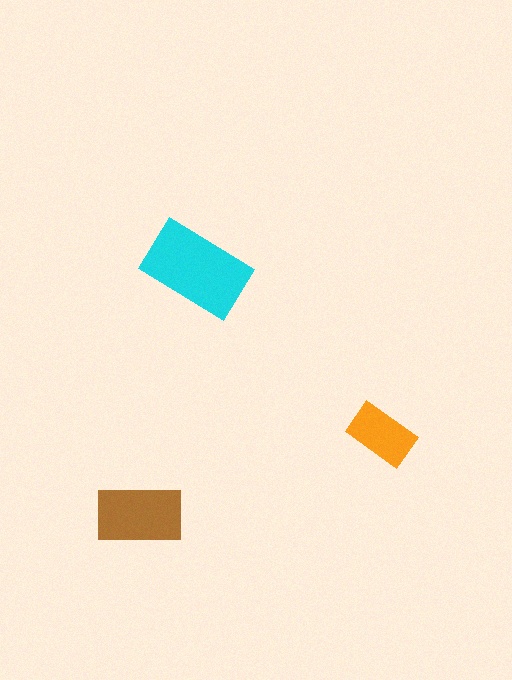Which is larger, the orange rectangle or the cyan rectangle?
The cyan one.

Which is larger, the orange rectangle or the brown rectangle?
The brown one.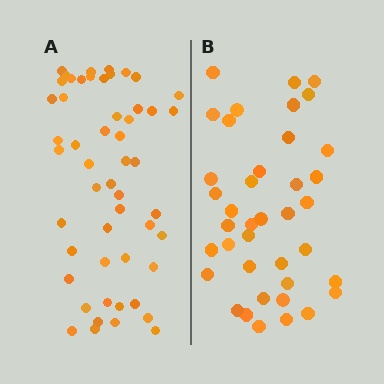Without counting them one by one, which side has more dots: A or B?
Region A (the left region) has more dots.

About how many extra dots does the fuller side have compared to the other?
Region A has approximately 15 more dots than region B.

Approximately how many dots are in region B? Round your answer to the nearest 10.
About 40 dots. (The exact count is 39, which rounds to 40.)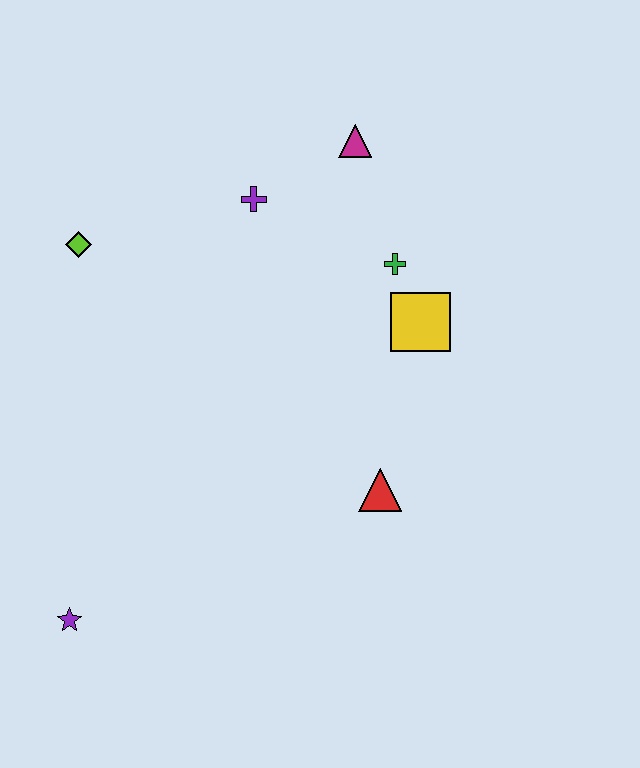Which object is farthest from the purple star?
The magenta triangle is farthest from the purple star.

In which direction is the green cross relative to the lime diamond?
The green cross is to the right of the lime diamond.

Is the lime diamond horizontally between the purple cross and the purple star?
Yes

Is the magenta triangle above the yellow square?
Yes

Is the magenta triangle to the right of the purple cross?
Yes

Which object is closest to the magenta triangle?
The purple cross is closest to the magenta triangle.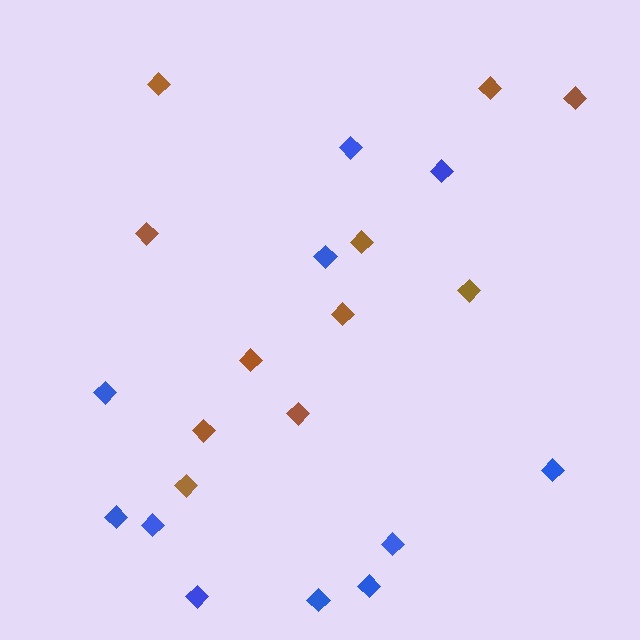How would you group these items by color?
There are 2 groups: one group of brown diamonds (11) and one group of blue diamonds (11).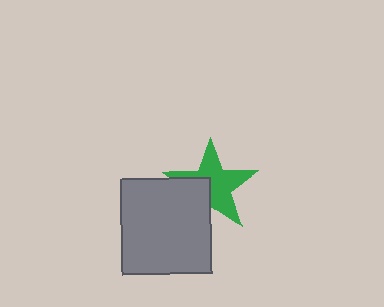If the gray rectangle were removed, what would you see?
You would see the complete green star.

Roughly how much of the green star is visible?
Most of it is visible (roughly 67%).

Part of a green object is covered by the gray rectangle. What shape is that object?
It is a star.